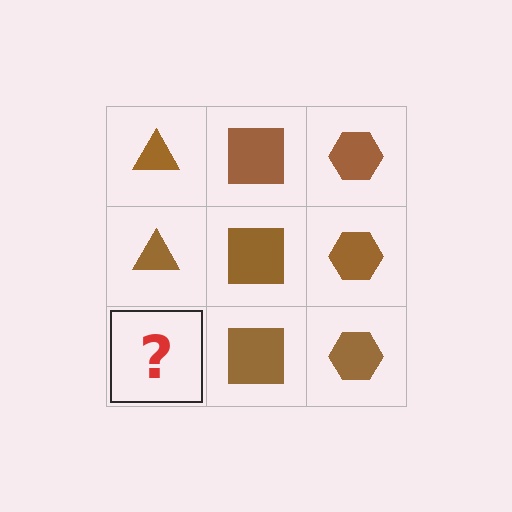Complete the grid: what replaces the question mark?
The question mark should be replaced with a brown triangle.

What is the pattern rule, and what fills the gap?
The rule is that each column has a consistent shape. The gap should be filled with a brown triangle.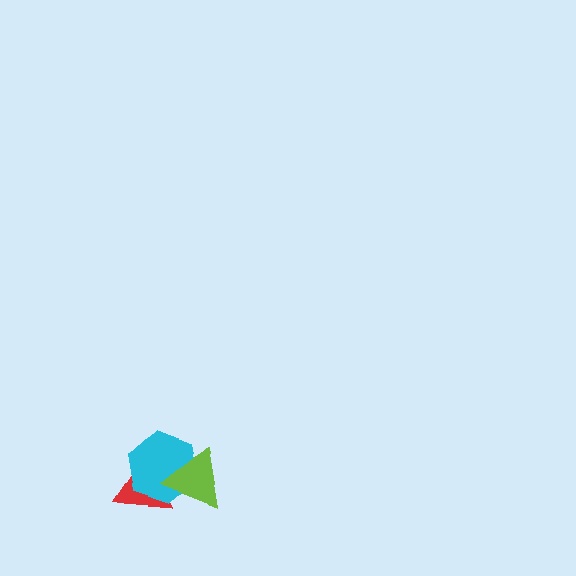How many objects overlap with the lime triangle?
2 objects overlap with the lime triangle.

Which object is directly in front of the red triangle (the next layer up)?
The cyan hexagon is directly in front of the red triangle.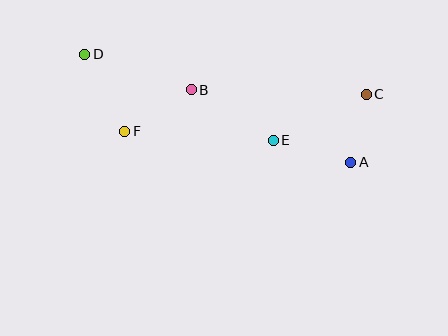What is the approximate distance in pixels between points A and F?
The distance between A and F is approximately 228 pixels.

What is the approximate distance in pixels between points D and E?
The distance between D and E is approximately 207 pixels.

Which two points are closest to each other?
Points A and C are closest to each other.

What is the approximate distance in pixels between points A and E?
The distance between A and E is approximately 80 pixels.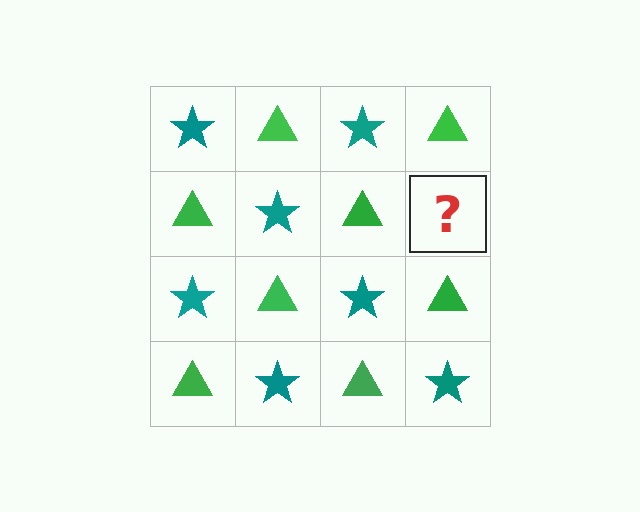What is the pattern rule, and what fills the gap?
The rule is that it alternates teal star and green triangle in a checkerboard pattern. The gap should be filled with a teal star.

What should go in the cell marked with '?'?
The missing cell should contain a teal star.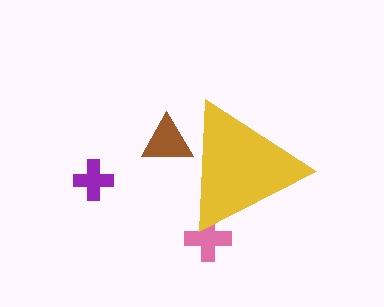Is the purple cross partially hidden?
No, the purple cross is fully visible.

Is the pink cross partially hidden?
Yes, the pink cross is partially hidden behind the yellow triangle.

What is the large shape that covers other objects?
A yellow triangle.